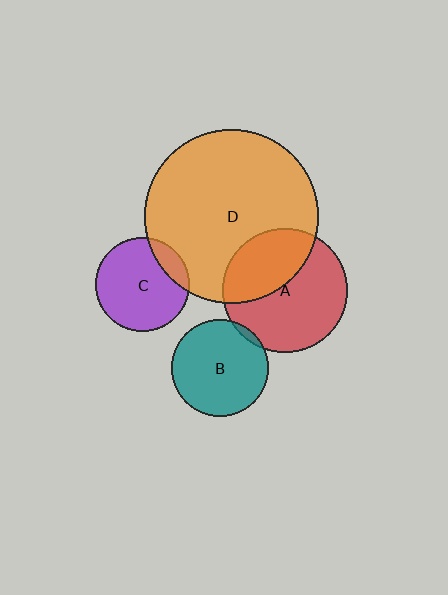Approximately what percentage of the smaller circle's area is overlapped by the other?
Approximately 15%.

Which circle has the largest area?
Circle D (orange).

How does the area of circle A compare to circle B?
Approximately 1.7 times.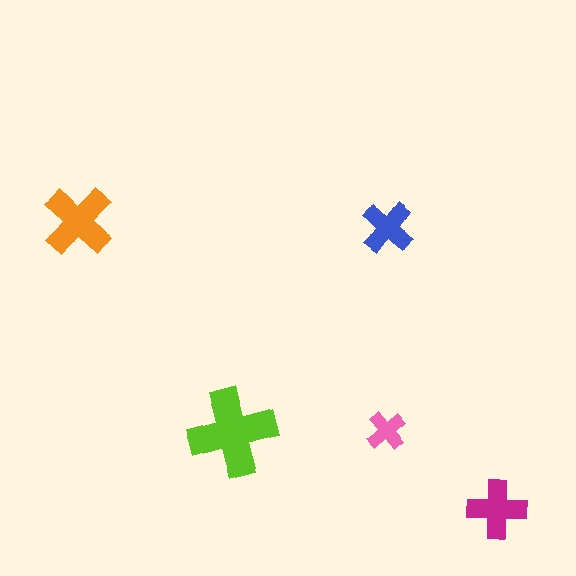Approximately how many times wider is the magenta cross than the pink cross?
About 1.5 times wider.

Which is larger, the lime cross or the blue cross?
The lime one.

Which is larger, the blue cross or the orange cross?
The orange one.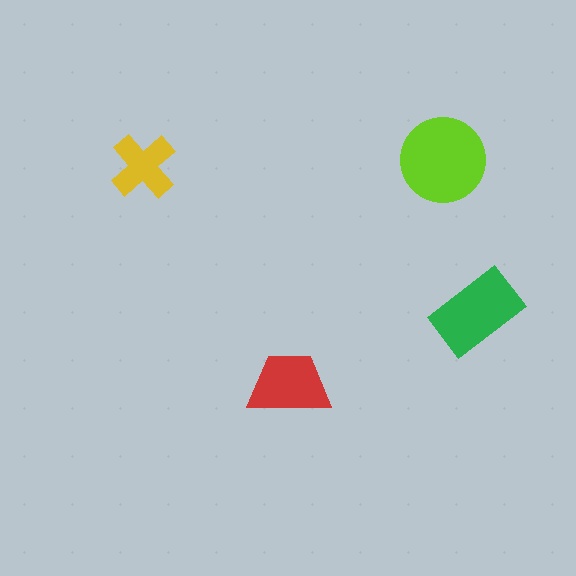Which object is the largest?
The lime circle.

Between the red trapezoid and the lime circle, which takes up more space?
The lime circle.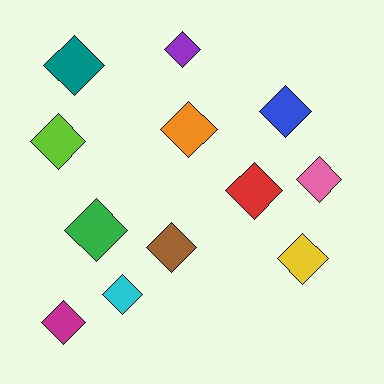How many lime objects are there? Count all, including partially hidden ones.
There is 1 lime object.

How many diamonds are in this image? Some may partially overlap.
There are 12 diamonds.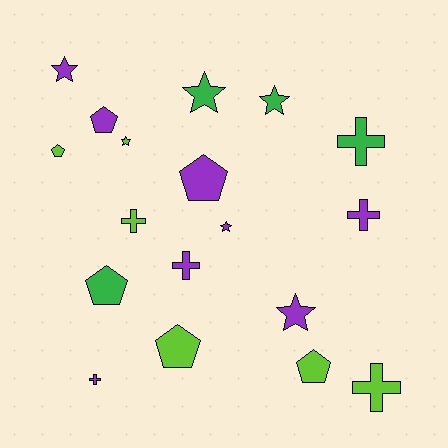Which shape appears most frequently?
Star, with 6 objects.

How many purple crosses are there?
There are 3 purple crosses.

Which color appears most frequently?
Purple, with 8 objects.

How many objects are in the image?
There are 18 objects.